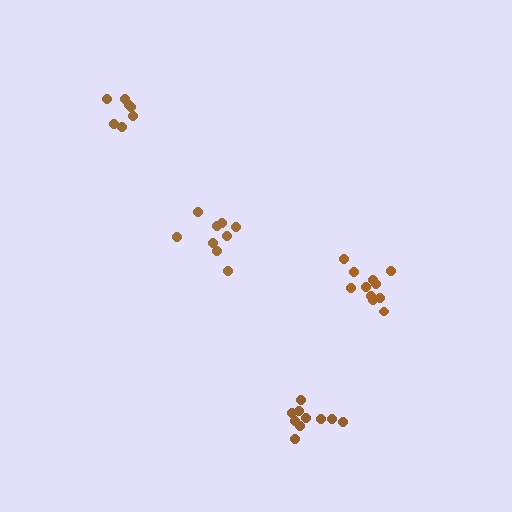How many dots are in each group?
Group 1: 10 dots, Group 2: 9 dots, Group 3: 11 dots, Group 4: 7 dots (37 total).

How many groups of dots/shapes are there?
There are 4 groups.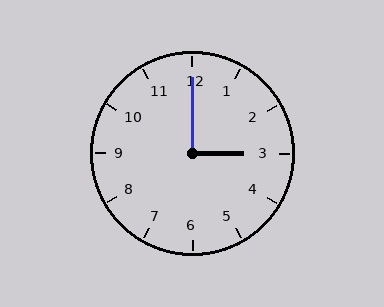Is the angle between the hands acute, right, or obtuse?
It is right.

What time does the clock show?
3:00.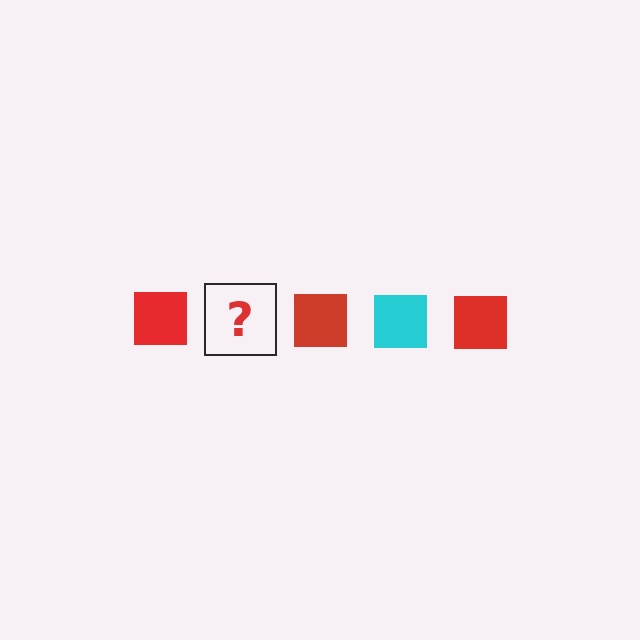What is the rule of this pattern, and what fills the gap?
The rule is that the pattern cycles through red, cyan squares. The gap should be filled with a cyan square.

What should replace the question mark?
The question mark should be replaced with a cyan square.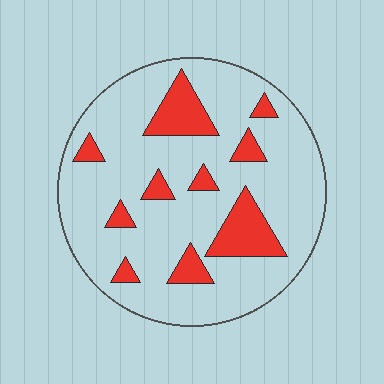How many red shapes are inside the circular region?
10.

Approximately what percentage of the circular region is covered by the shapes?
Approximately 20%.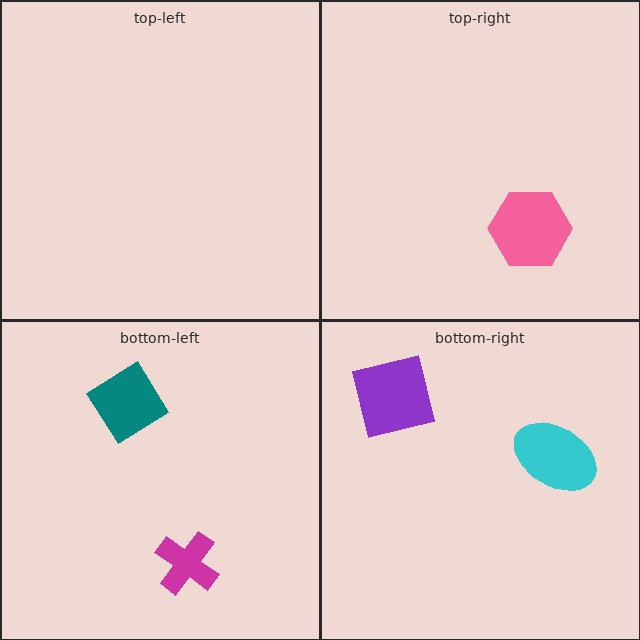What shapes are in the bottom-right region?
The cyan ellipse, the purple square.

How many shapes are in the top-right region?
1.